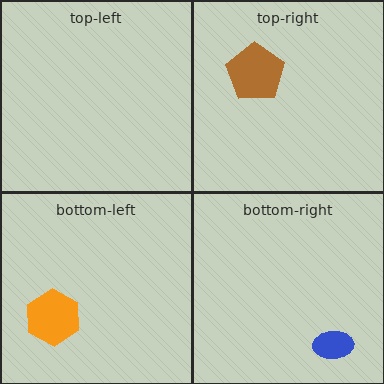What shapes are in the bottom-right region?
The blue ellipse.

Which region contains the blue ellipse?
The bottom-right region.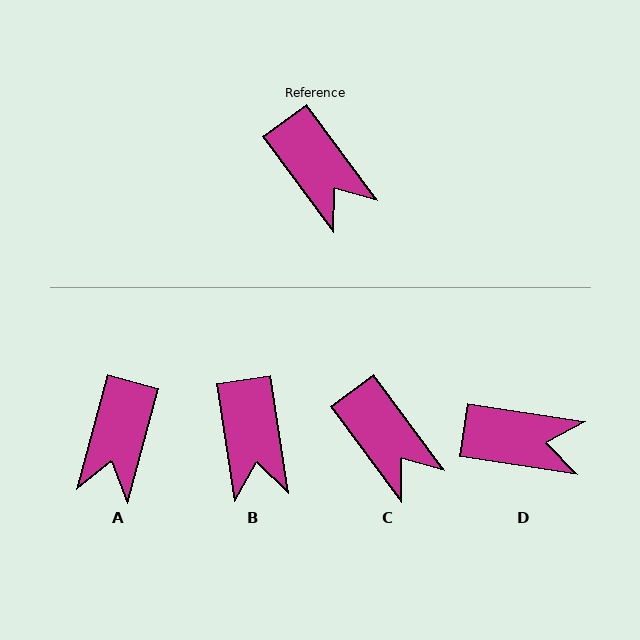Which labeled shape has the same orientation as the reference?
C.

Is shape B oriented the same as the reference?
No, it is off by about 28 degrees.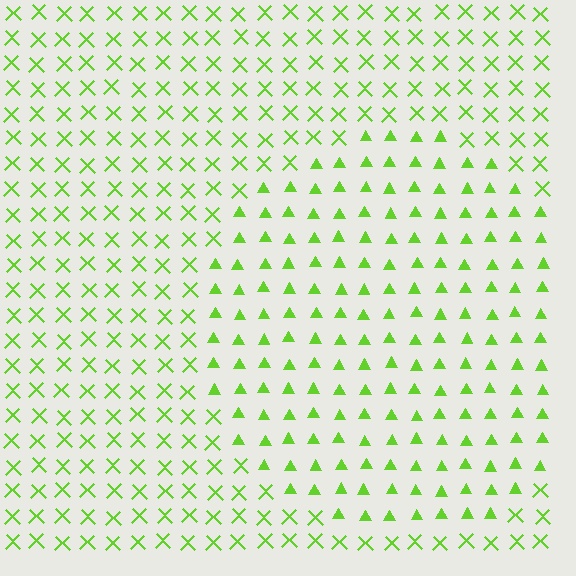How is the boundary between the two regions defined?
The boundary is defined by a change in element shape: triangles inside vs. X marks outside. All elements share the same color and spacing.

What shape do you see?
I see a circle.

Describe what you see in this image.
The image is filled with small lime elements arranged in a uniform grid. A circle-shaped region contains triangles, while the surrounding area contains X marks. The boundary is defined purely by the change in element shape.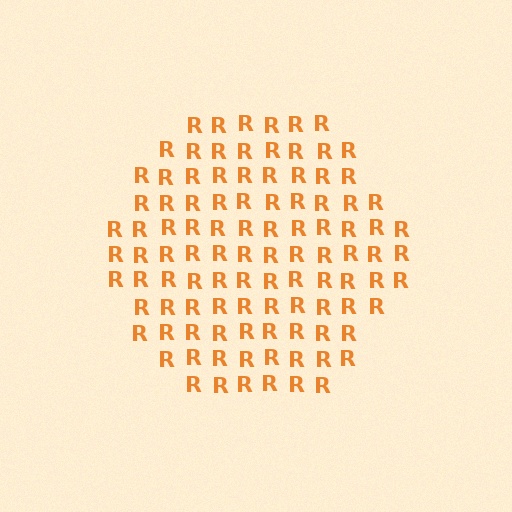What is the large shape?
The large shape is a hexagon.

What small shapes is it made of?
It is made of small letter R's.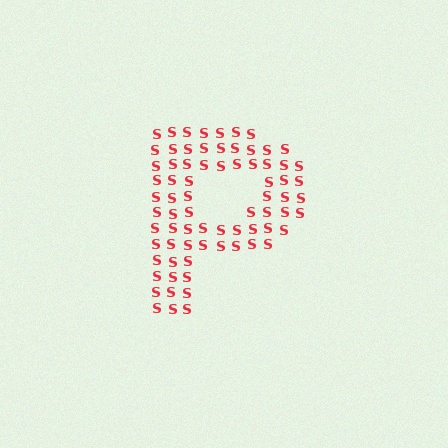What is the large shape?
The large shape is the letter P.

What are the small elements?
The small elements are letter S's.